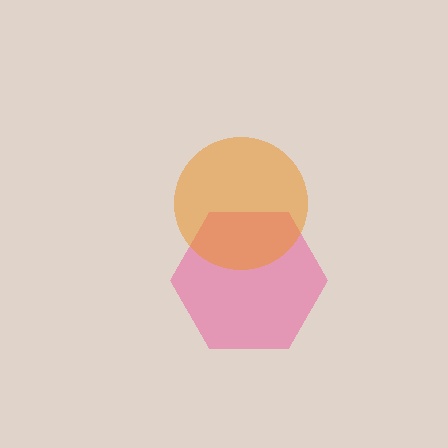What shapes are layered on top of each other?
The layered shapes are: a pink hexagon, an orange circle.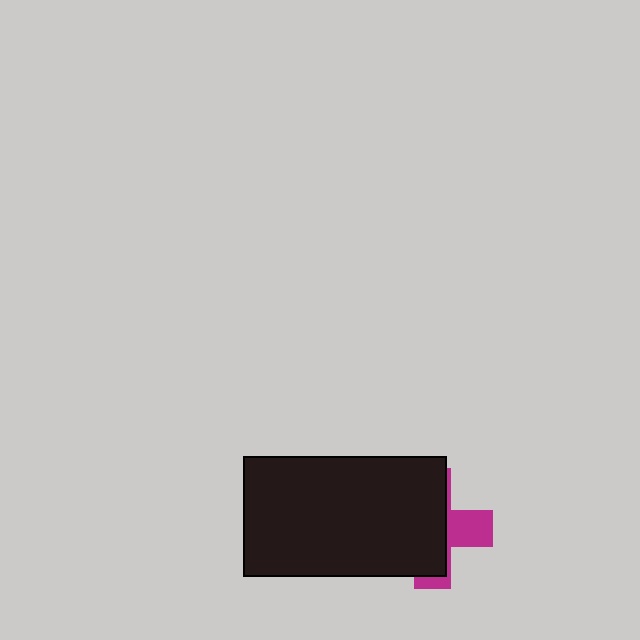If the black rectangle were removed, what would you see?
You would see the complete magenta cross.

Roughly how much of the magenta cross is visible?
A small part of it is visible (roughly 32%).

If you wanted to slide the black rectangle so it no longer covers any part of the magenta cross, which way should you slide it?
Slide it left — that is the most direct way to separate the two shapes.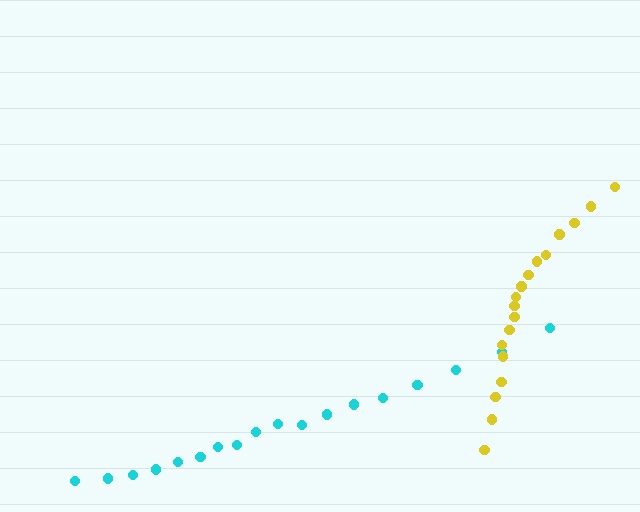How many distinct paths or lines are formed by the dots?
There are 2 distinct paths.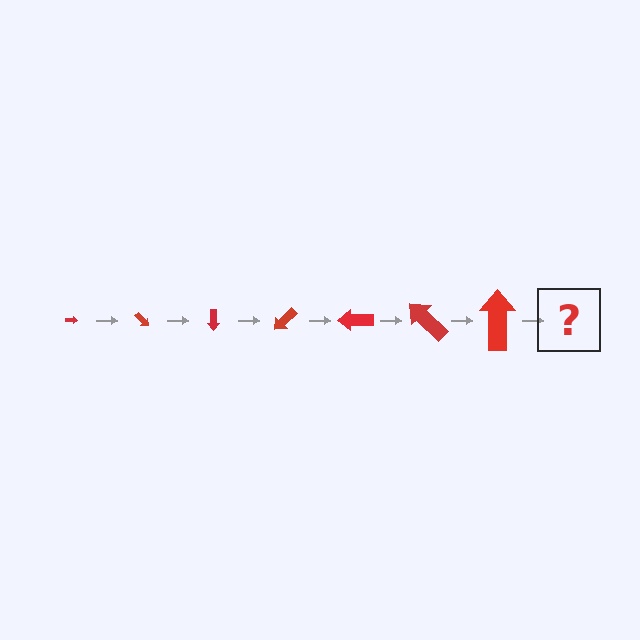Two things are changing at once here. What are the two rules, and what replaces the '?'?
The two rules are that the arrow grows larger each step and it rotates 45 degrees each step. The '?' should be an arrow, larger than the previous one and rotated 315 degrees from the start.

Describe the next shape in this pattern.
It should be an arrow, larger than the previous one and rotated 315 degrees from the start.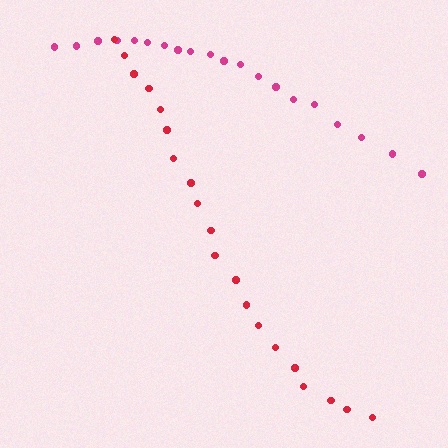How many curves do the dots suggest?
There are 2 distinct paths.